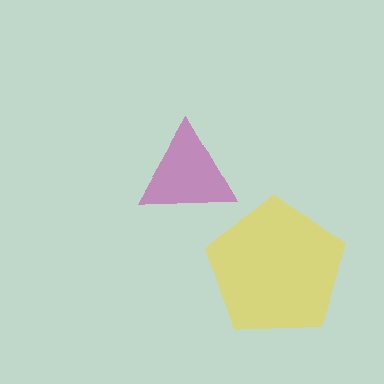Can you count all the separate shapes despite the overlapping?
Yes, there are 2 separate shapes.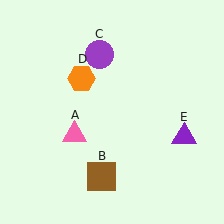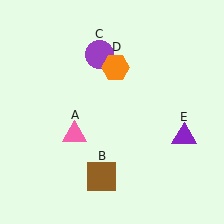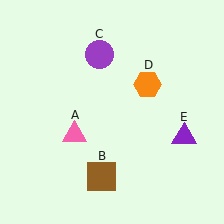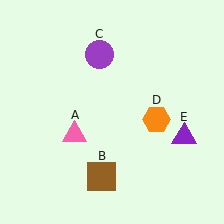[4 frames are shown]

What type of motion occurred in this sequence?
The orange hexagon (object D) rotated clockwise around the center of the scene.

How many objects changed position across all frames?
1 object changed position: orange hexagon (object D).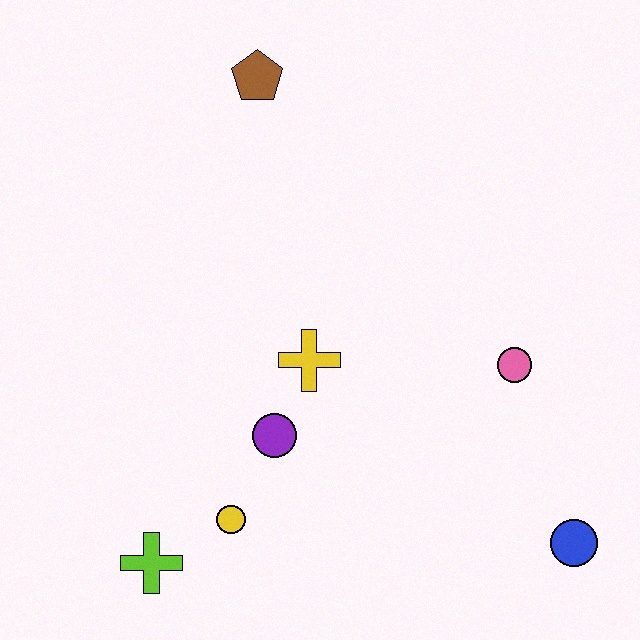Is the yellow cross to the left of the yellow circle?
No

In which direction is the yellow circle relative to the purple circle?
The yellow circle is below the purple circle.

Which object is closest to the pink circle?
The blue circle is closest to the pink circle.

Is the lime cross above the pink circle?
No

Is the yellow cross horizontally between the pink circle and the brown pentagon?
Yes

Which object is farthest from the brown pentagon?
The blue circle is farthest from the brown pentagon.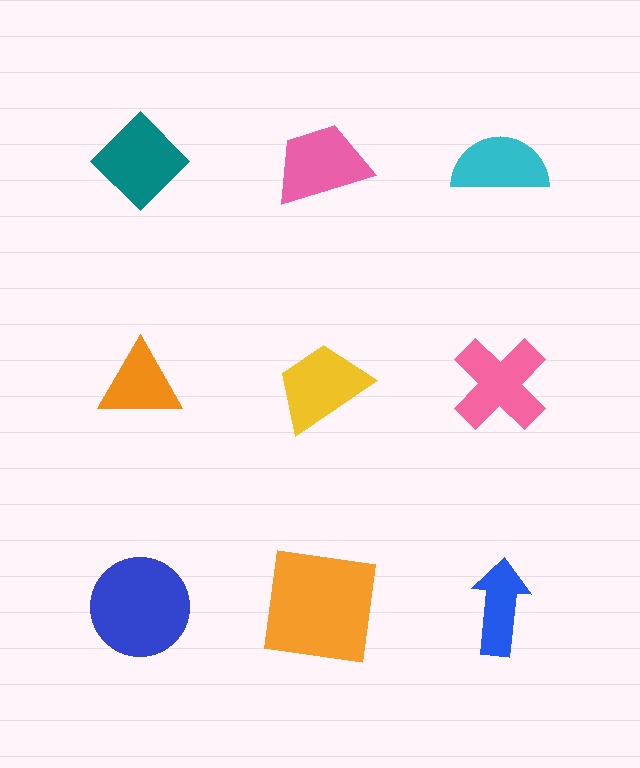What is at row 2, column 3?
A pink cross.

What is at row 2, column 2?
A yellow trapezoid.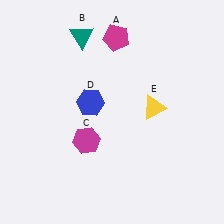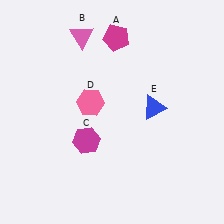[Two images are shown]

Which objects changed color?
B changed from teal to pink. D changed from blue to pink. E changed from yellow to blue.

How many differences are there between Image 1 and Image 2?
There are 3 differences between the two images.